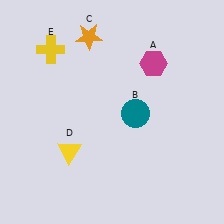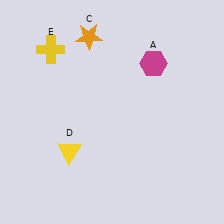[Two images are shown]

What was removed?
The teal circle (B) was removed in Image 2.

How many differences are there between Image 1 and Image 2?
There is 1 difference between the two images.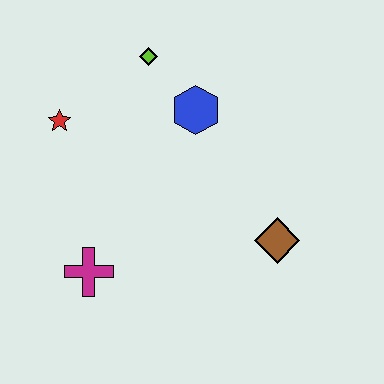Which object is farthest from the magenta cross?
The lime diamond is farthest from the magenta cross.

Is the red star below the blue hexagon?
Yes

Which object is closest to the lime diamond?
The blue hexagon is closest to the lime diamond.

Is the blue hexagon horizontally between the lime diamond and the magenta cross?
No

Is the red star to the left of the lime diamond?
Yes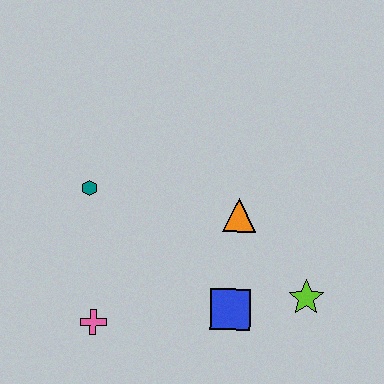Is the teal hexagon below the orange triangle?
No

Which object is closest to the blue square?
The lime star is closest to the blue square.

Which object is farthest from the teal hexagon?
The lime star is farthest from the teal hexagon.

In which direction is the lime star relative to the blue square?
The lime star is to the right of the blue square.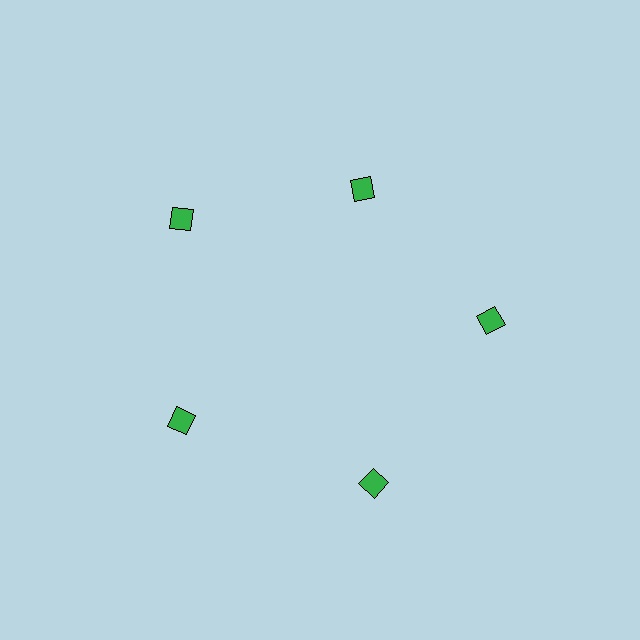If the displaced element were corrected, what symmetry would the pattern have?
It would have 5-fold rotational symmetry — the pattern would map onto itself every 72 degrees.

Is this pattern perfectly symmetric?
No. The 5 green squares are arranged in a ring, but one element near the 1 o'clock position is pulled inward toward the center, breaking the 5-fold rotational symmetry.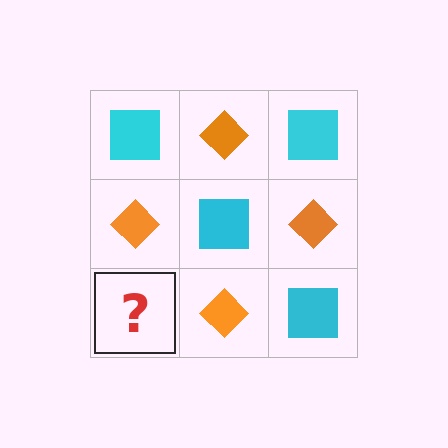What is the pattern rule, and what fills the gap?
The rule is that it alternates cyan square and orange diamond in a checkerboard pattern. The gap should be filled with a cyan square.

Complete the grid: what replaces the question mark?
The question mark should be replaced with a cyan square.